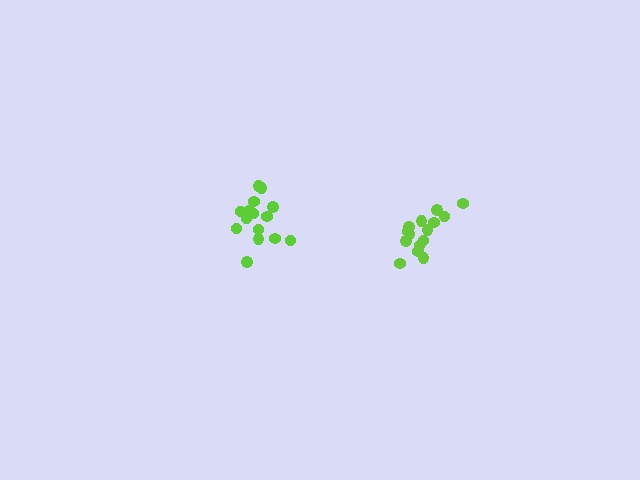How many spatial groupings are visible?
There are 2 spatial groupings.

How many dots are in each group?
Group 1: 15 dots, Group 2: 15 dots (30 total).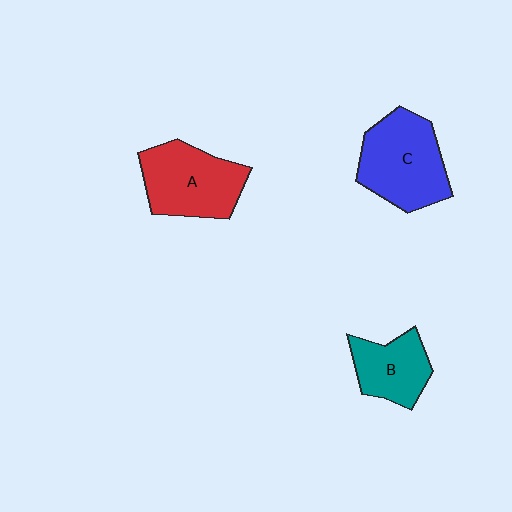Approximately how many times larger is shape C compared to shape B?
Approximately 1.5 times.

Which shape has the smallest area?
Shape B (teal).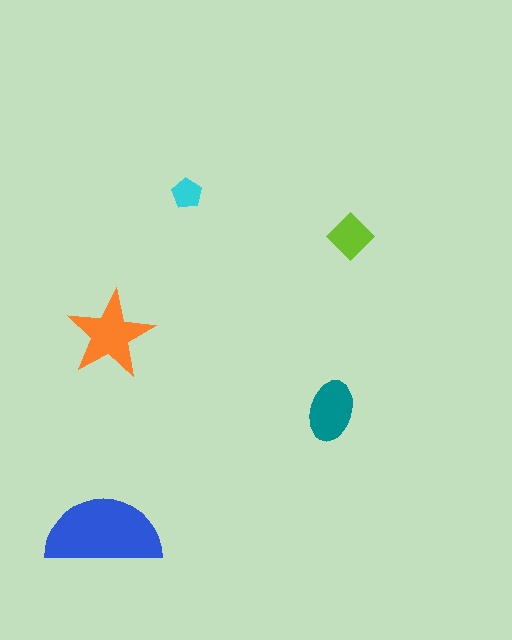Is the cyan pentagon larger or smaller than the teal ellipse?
Smaller.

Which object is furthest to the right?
The lime diamond is rightmost.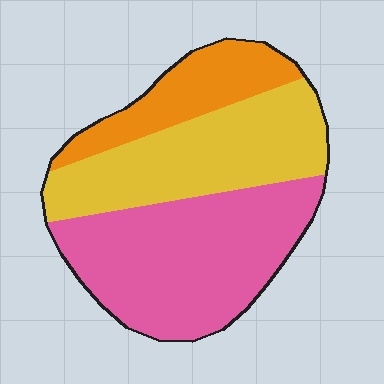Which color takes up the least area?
Orange, at roughly 20%.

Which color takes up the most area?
Pink, at roughly 45%.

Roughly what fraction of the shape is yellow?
Yellow takes up about three eighths (3/8) of the shape.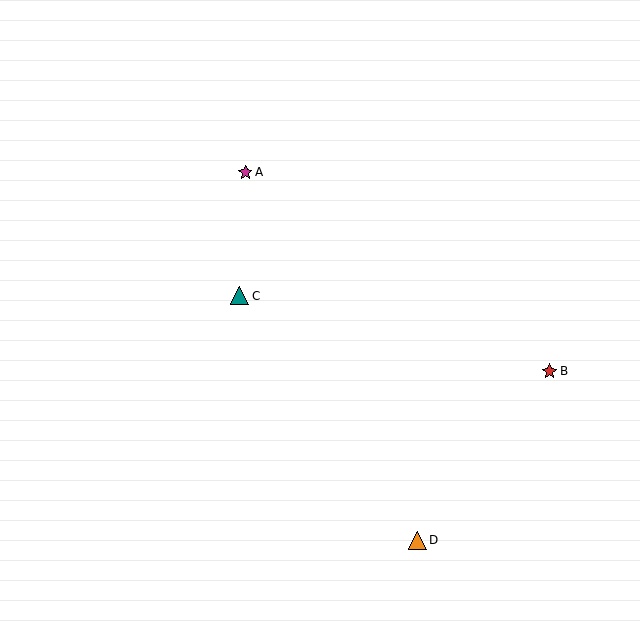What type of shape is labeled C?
Shape C is a teal triangle.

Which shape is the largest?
The teal triangle (labeled C) is the largest.